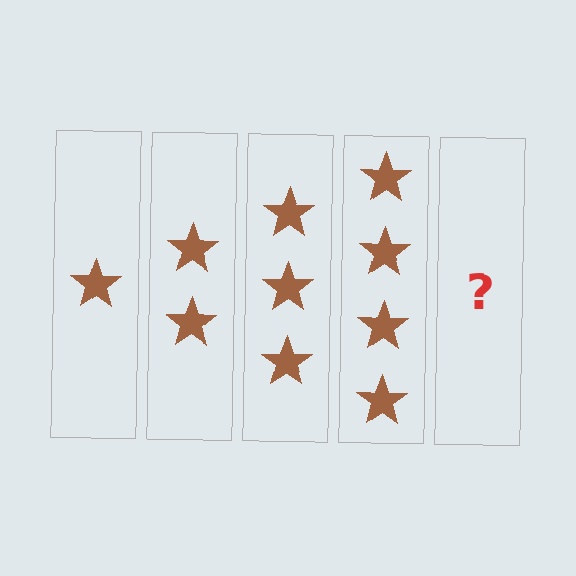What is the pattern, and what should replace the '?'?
The pattern is that each step adds one more star. The '?' should be 5 stars.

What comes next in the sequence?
The next element should be 5 stars.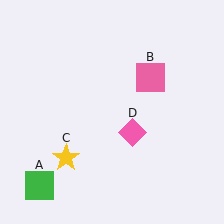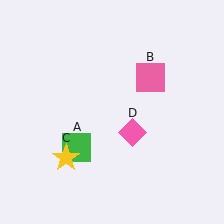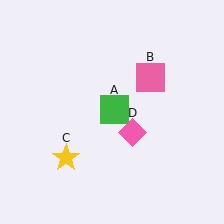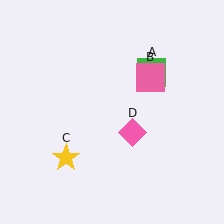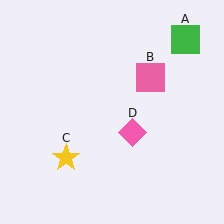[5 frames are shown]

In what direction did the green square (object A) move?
The green square (object A) moved up and to the right.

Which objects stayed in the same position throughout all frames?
Pink square (object B) and yellow star (object C) and pink diamond (object D) remained stationary.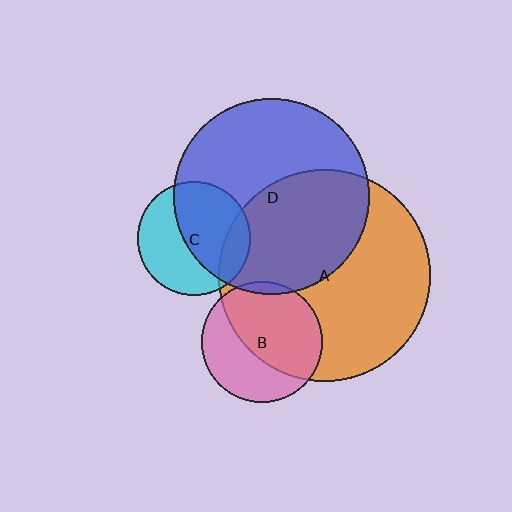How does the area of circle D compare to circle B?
Approximately 2.6 times.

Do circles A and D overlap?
Yes.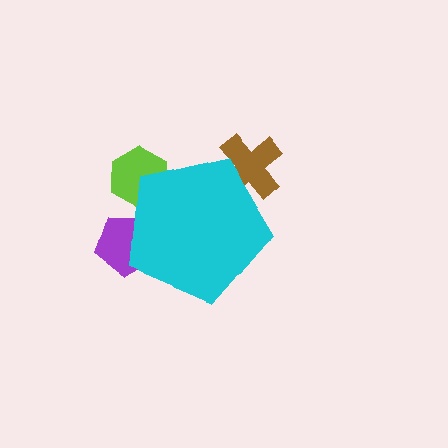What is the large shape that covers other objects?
A cyan pentagon.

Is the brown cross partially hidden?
Yes, the brown cross is partially hidden behind the cyan pentagon.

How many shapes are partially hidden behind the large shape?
3 shapes are partially hidden.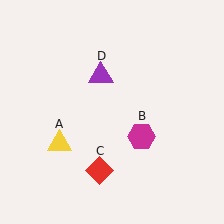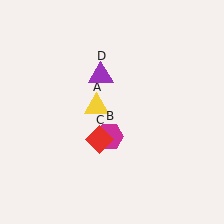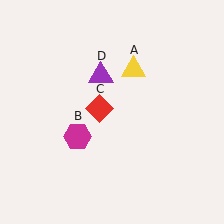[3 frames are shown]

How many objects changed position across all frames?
3 objects changed position: yellow triangle (object A), magenta hexagon (object B), red diamond (object C).